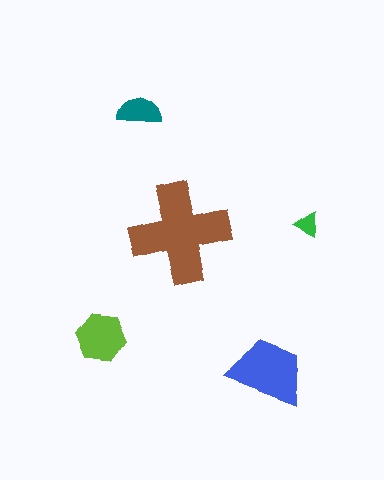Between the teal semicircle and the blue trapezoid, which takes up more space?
The blue trapezoid.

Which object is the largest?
The brown cross.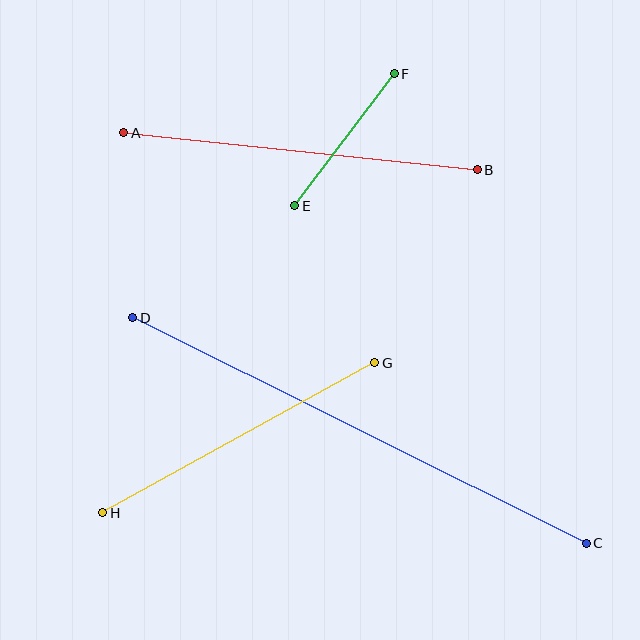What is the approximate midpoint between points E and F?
The midpoint is at approximately (345, 140) pixels.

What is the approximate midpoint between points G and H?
The midpoint is at approximately (239, 438) pixels.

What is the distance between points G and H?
The distance is approximately 310 pixels.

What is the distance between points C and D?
The distance is approximately 506 pixels.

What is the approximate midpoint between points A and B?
The midpoint is at approximately (301, 151) pixels.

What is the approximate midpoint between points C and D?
The midpoint is at approximately (360, 431) pixels.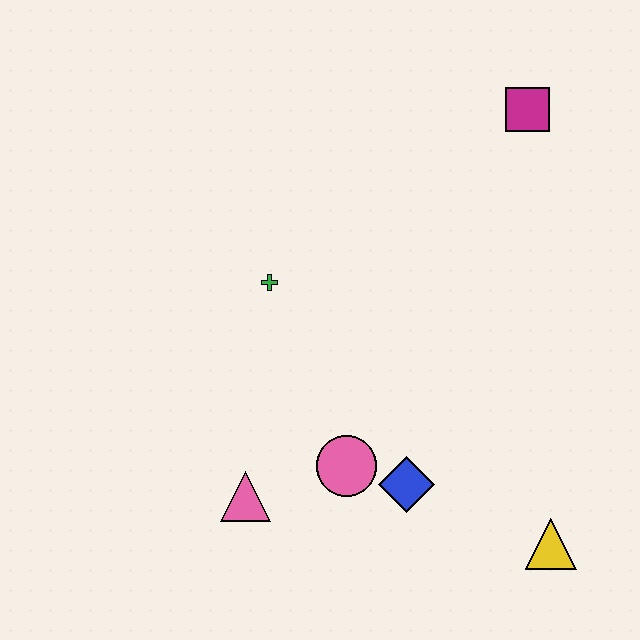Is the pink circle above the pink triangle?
Yes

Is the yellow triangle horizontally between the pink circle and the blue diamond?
No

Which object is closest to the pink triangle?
The pink circle is closest to the pink triangle.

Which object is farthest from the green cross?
The yellow triangle is farthest from the green cross.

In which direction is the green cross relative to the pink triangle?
The green cross is above the pink triangle.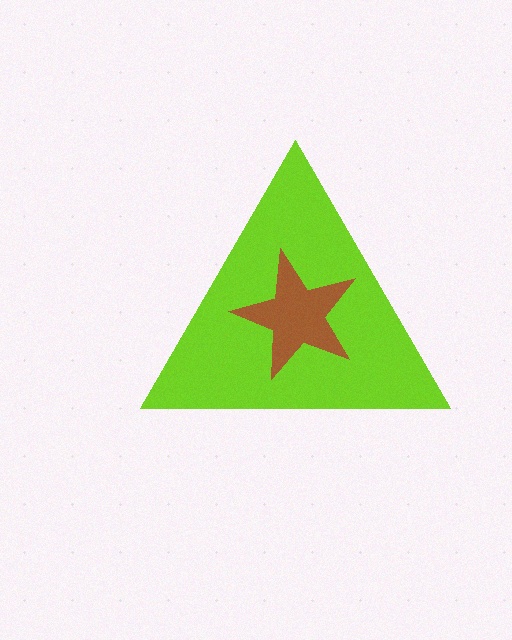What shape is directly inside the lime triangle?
The brown star.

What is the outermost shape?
The lime triangle.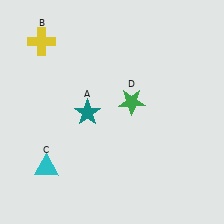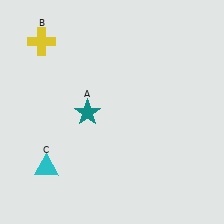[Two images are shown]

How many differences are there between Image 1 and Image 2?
There is 1 difference between the two images.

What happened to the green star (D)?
The green star (D) was removed in Image 2. It was in the top-right area of Image 1.